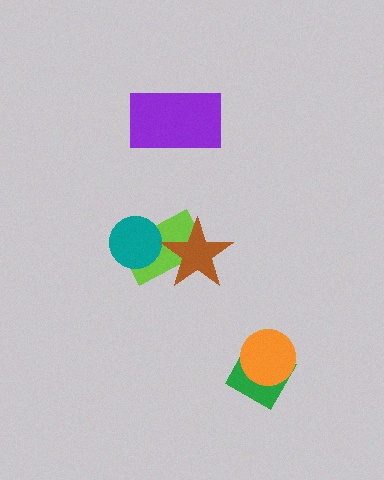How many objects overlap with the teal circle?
1 object overlaps with the teal circle.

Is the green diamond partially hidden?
Yes, it is partially covered by another shape.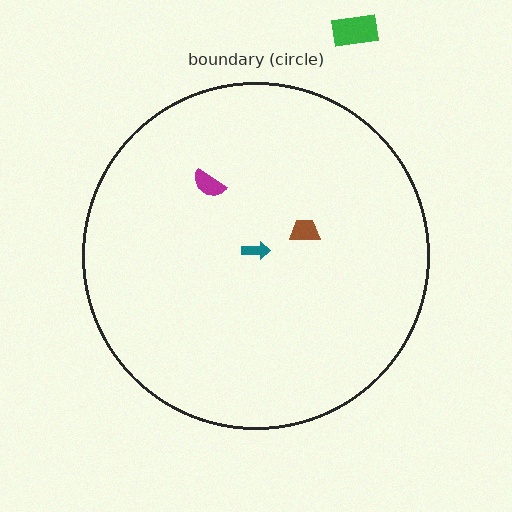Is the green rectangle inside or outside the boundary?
Outside.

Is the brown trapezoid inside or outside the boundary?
Inside.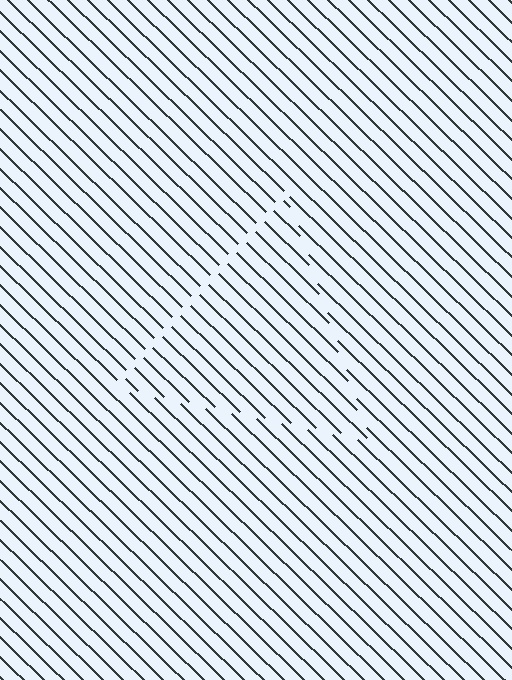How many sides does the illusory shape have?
3 sides — the line-ends trace a triangle.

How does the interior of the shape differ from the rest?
The interior of the shape contains the same grating, shifted by half a period — the contour is defined by the phase discontinuity where line-ends from the inner and outer gratings abut.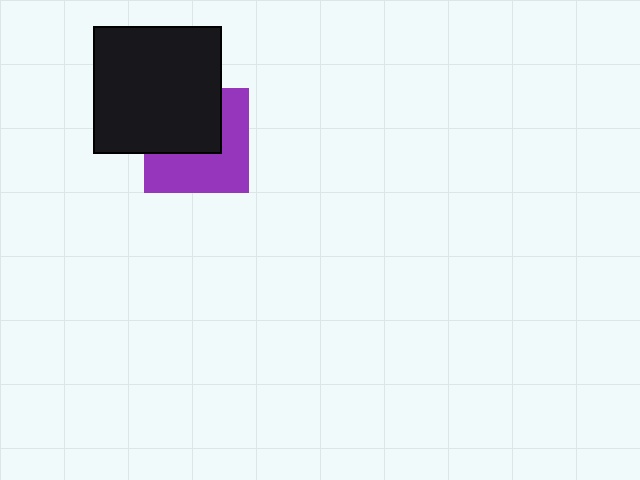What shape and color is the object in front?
The object in front is a black square.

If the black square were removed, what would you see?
You would see the complete purple square.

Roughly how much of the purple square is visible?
About half of it is visible (roughly 54%).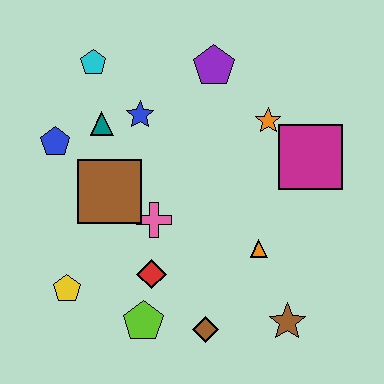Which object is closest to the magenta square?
The orange star is closest to the magenta square.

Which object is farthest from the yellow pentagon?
The magenta square is farthest from the yellow pentagon.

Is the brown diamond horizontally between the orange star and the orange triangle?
No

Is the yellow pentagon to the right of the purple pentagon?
No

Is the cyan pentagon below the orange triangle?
No